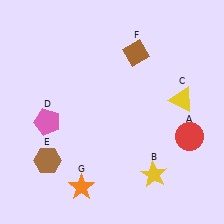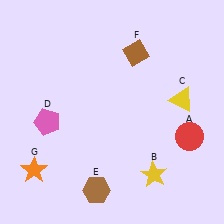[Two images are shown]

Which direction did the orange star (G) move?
The orange star (G) moved left.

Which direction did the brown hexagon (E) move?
The brown hexagon (E) moved right.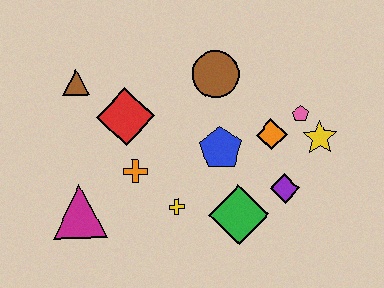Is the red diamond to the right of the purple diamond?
No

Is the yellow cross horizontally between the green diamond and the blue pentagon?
No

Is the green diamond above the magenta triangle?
No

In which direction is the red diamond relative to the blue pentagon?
The red diamond is to the left of the blue pentagon.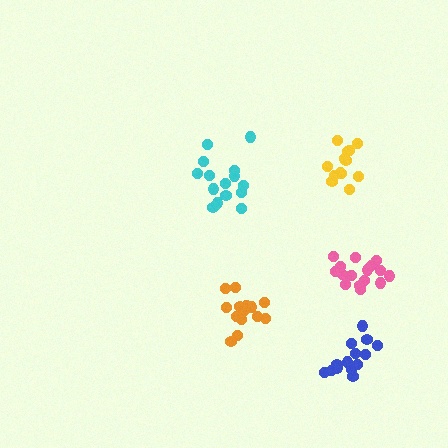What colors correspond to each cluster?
The clusters are colored: pink, orange, yellow, blue, cyan.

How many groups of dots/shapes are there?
There are 5 groups.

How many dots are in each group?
Group 1: 16 dots, Group 2: 14 dots, Group 3: 13 dots, Group 4: 14 dots, Group 5: 15 dots (72 total).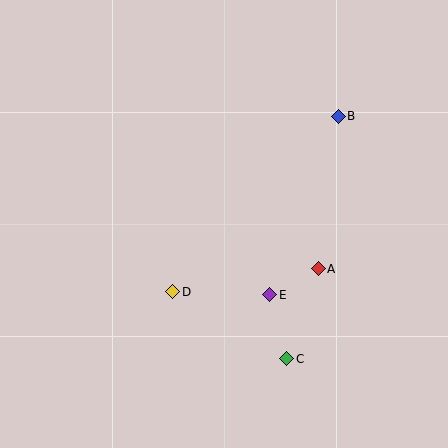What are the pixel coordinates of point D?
Point D is at (173, 292).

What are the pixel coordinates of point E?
Point E is at (270, 295).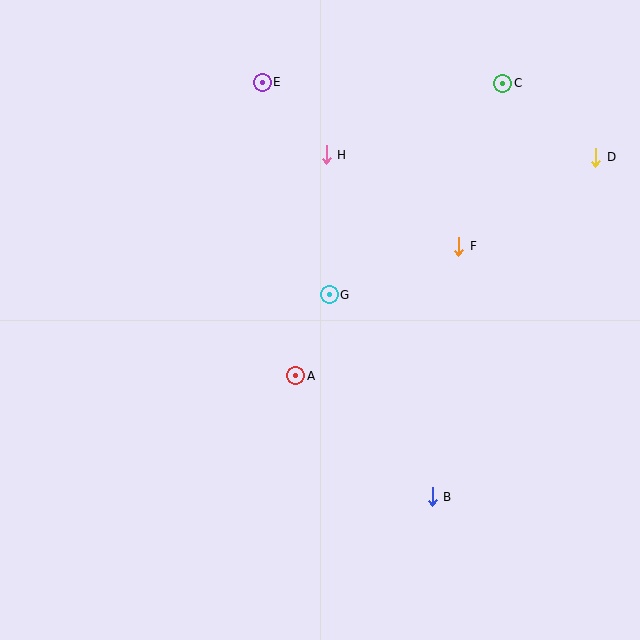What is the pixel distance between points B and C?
The distance between B and C is 420 pixels.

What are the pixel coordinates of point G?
Point G is at (329, 295).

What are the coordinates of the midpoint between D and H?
The midpoint between D and H is at (461, 156).